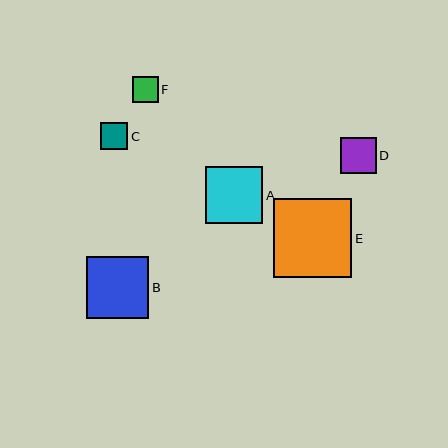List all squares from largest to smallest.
From largest to smallest: E, B, A, D, C, F.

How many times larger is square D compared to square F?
Square D is approximately 1.4 times the size of square F.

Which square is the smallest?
Square F is the smallest with a size of approximately 26 pixels.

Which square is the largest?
Square E is the largest with a size of approximately 79 pixels.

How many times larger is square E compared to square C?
Square E is approximately 2.9 times the size of square C.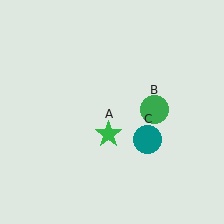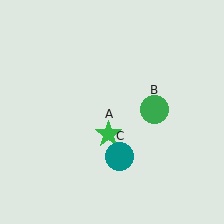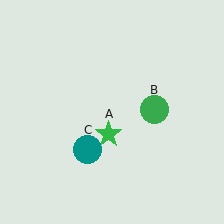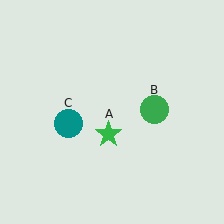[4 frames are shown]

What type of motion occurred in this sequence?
The teal circle (object C) rotated clockwise around the center of the scene.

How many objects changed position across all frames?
1 object changed position: teal circle (object C).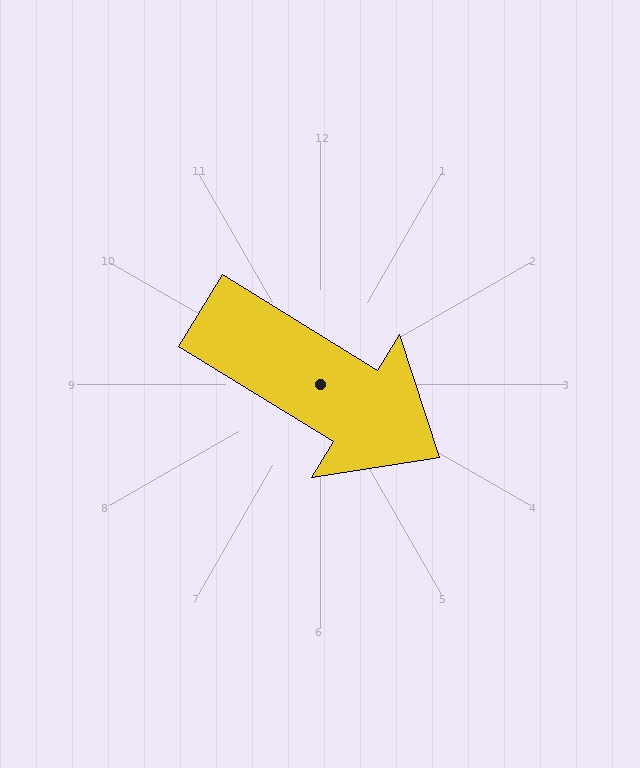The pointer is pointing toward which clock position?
Roughly 4 o'clock.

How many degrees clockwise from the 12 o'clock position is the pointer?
Approximately 122 degrees.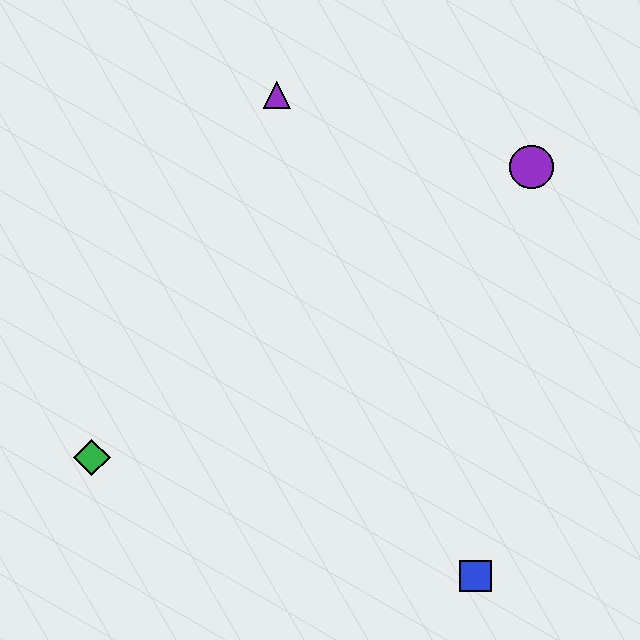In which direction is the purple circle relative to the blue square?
The purple circle is above the blue square.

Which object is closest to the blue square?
The green diamond is closest to the blue square.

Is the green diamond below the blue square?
No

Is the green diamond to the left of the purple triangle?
Yes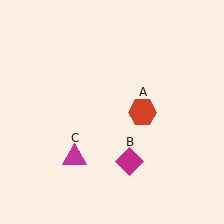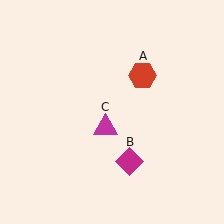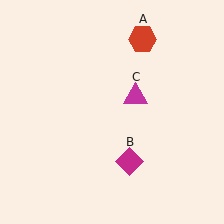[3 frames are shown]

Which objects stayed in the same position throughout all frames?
Magenta diamond (object B) remained stationary.